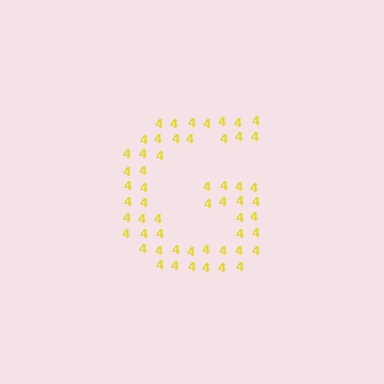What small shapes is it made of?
It is made of small digit 4's.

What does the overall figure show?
The overall figure shows the letter G.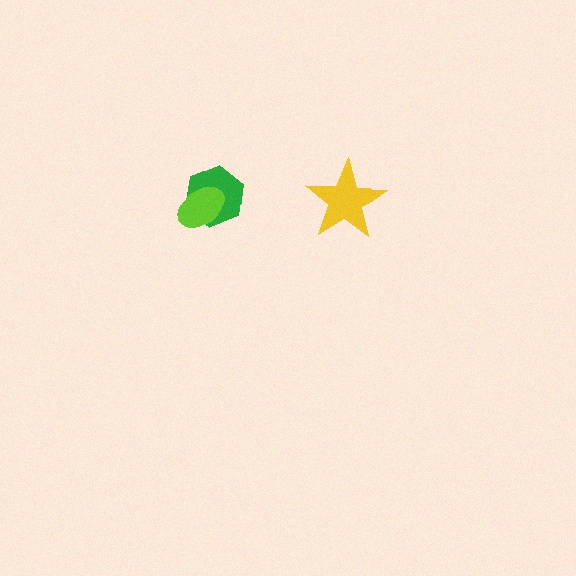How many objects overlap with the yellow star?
0 objects overlap with the yellow star.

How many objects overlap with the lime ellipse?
1 object overlaps with the lime ellipse.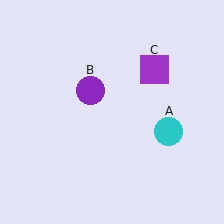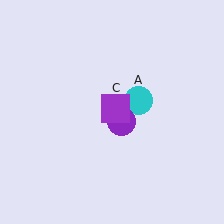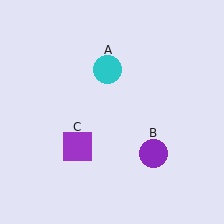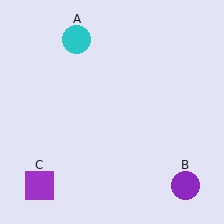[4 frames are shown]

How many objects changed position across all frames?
3 objects changed position: cyan circle (object A), purple circle (object B), purple square (object C).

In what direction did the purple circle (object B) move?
The purple circle (object B) moved down and to the right.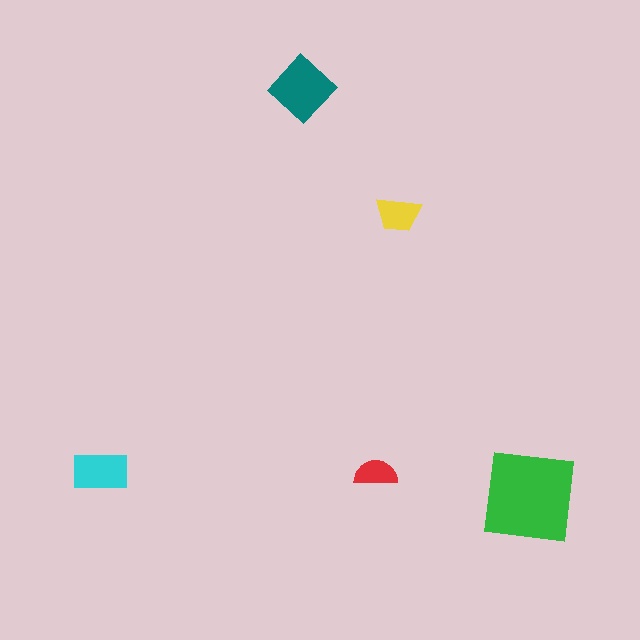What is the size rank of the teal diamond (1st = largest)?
2nd.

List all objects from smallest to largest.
The red semicircle, the yellow trapezoid, the cyan rectangle, the teal diamond, the green square.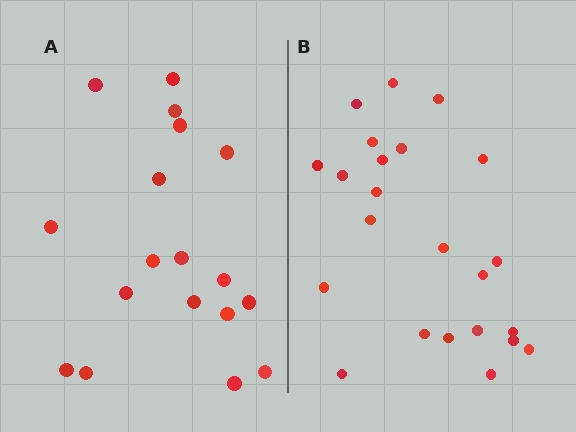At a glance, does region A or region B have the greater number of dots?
Region B (the right region) has more dots.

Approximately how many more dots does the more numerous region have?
Region B has about 5 more dots than region A.